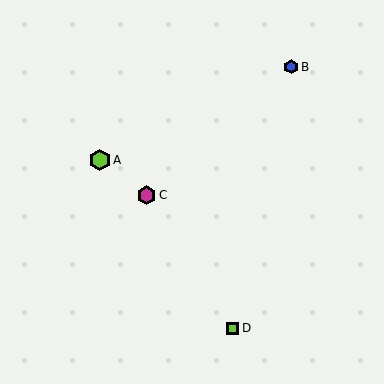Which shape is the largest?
The lime hexagon (labeled A) is the largest.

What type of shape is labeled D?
Shape D is a lime square.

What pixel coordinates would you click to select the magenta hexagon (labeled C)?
Click at (147, 195) to select the magenta hexagon C.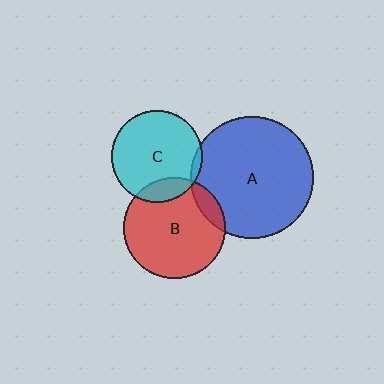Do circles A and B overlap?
Yes.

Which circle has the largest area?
Circle A (blue).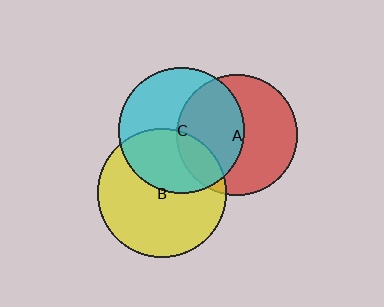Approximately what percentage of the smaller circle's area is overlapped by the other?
Approximately 45%.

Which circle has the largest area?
Circle B (yellow).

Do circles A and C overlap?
Yes.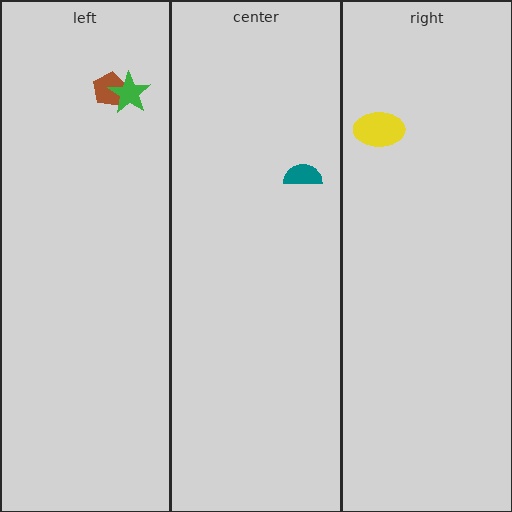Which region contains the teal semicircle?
The center region.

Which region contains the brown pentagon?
The left region.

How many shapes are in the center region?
1.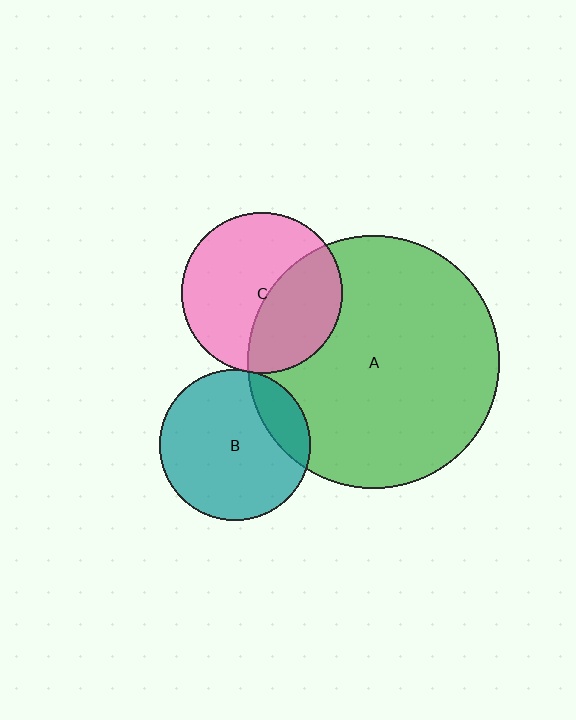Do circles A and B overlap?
Yes.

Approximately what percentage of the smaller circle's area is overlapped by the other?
Approximately 20%.